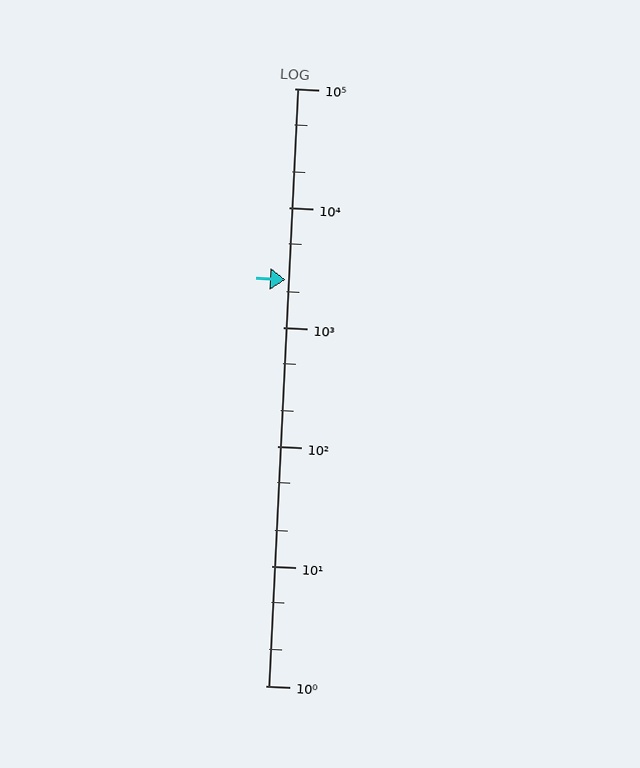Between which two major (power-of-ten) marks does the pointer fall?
The pointer is between 1000 and 10000.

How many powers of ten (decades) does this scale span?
The scale spans 5 decades, from 1 to 100000.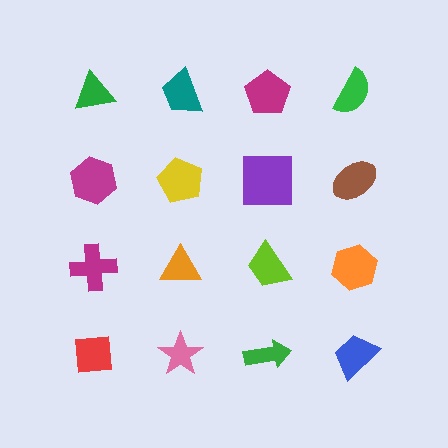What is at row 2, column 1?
A magenta hexagon.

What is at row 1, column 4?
A green semicircle.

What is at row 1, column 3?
A magenta pentagon.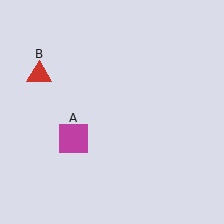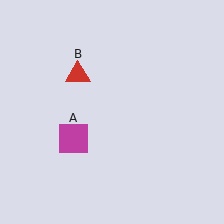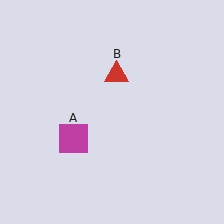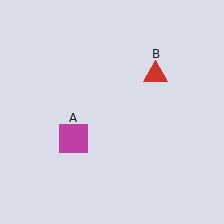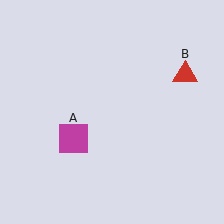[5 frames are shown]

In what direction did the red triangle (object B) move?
The red triangle (object B) moved right.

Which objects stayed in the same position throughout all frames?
Magenta square (object A) remained stationary.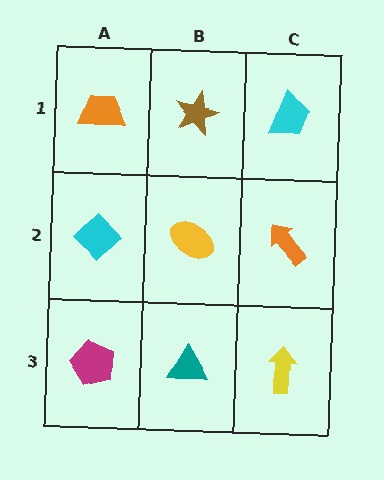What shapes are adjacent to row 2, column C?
A cyan trapezoid (row 1, column C), a yellow arrow (row 3, column C), a yellow ellipse (row 2, column B).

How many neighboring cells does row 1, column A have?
2.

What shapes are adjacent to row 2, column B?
A brown star (row 1, column B), a teal triangle (row 3, column B), a cyan diamond (row 2, column A), an orange arrow (row 2, column C).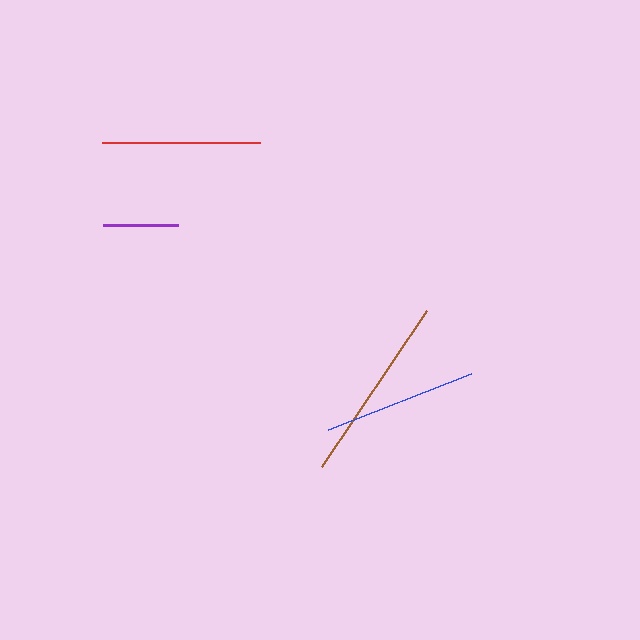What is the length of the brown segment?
The brown segment is approximately 187 pixels long.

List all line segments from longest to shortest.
From longest to shortest: brown, red, blue, purple.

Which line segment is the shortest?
The purple line is the shortest at approximately 75 pixels.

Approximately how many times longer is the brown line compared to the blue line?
The brown line is approximately 1.2 times the length of the blue line.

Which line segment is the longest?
The brown line is the longest at approximately 187 pixels.